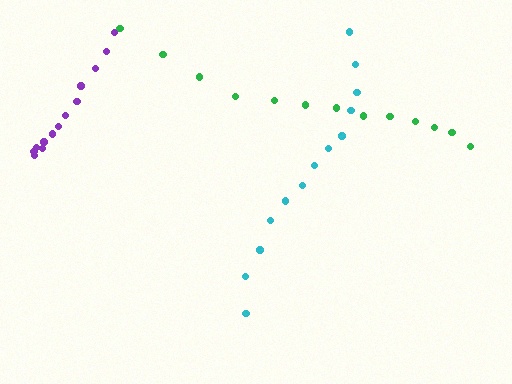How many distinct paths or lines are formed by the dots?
There are 3 distinct paths.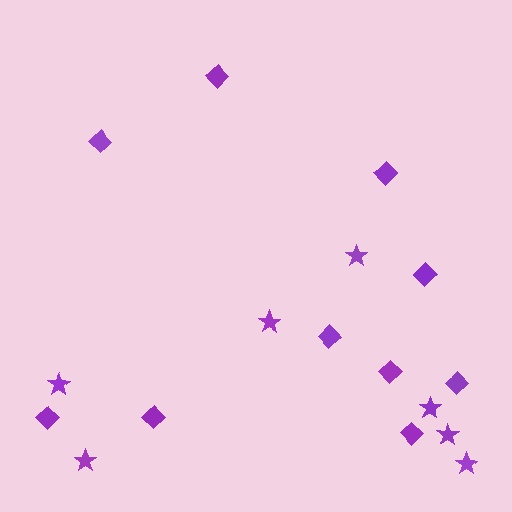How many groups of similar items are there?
There are 2 groups: one group of diamonds (10) and one group of stars (7).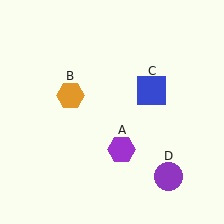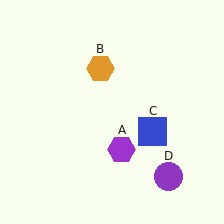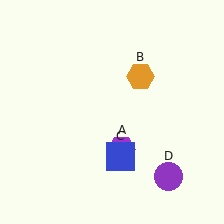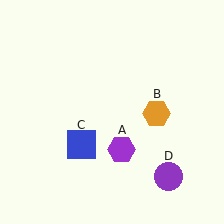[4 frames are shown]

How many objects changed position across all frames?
2 objects changed position: orange hexagon (object B), blue square (object C).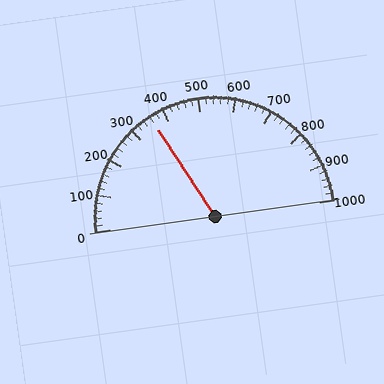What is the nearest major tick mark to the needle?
The nearest major tick mark is 400.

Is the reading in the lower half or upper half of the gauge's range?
The reading is in the lower half of the range (0 to 1000).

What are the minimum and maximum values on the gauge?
The gauge ranges from 0 to 1000.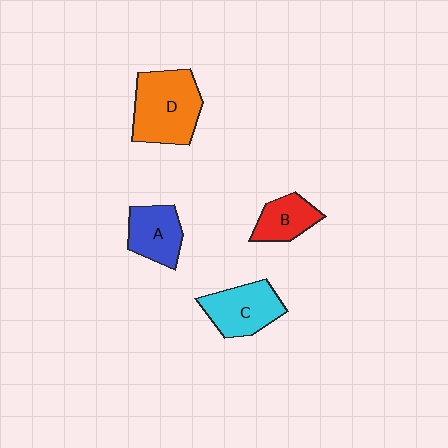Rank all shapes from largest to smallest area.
From largest to smallest: D (orange), C (cyan), A (blue), B (red).